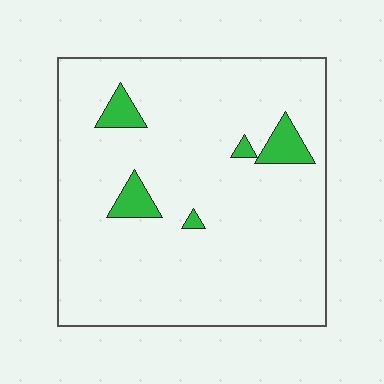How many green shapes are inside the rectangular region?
5.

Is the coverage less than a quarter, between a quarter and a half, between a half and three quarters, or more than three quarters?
Less than a quarter.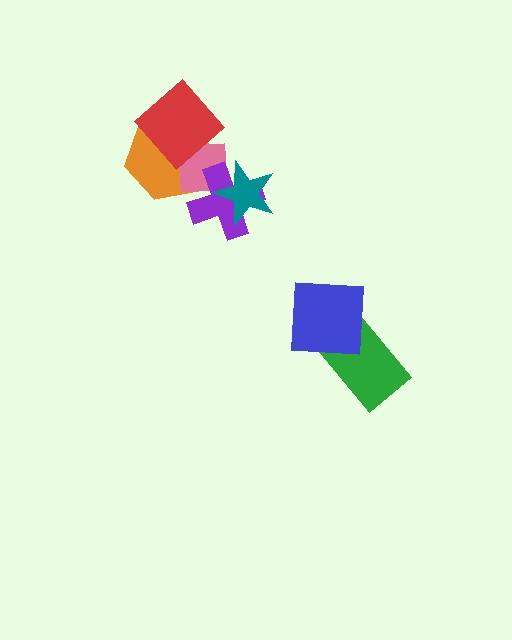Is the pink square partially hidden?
Yes, it is partially covered by another shape.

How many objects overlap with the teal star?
2 objects overlap with the teal star.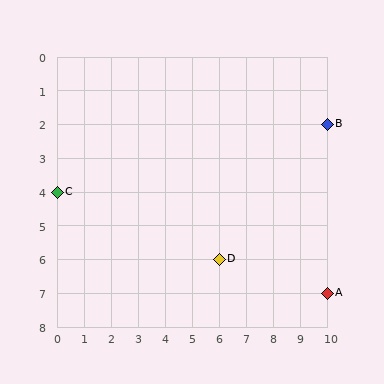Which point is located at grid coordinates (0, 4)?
Point C is at (0, 4).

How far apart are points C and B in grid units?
Points C and B are 10 columns and 2 rows apart (about 10.2 grid units diagonally).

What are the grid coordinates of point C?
Point C is at grid coordinates (0, 4).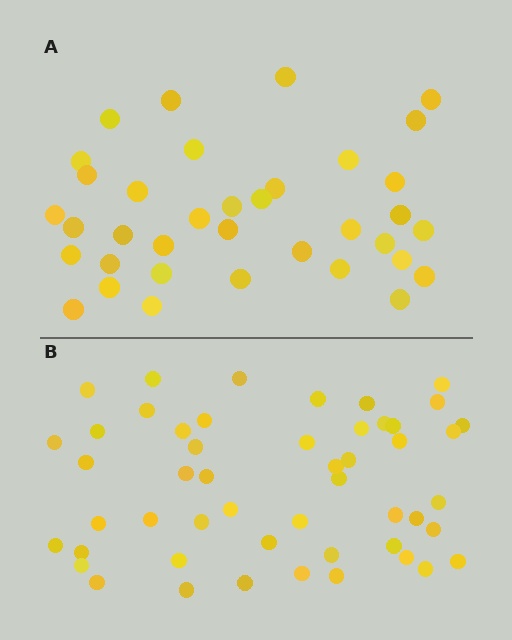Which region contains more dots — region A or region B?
Region B (the bottom region) has more dots.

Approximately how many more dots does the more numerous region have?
Region B has approximately 15 more dots than region A.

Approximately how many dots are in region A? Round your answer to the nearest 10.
About 40 dots. (The exact count is 36, which rounds to 40.)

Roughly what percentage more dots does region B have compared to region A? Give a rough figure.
About 40% more.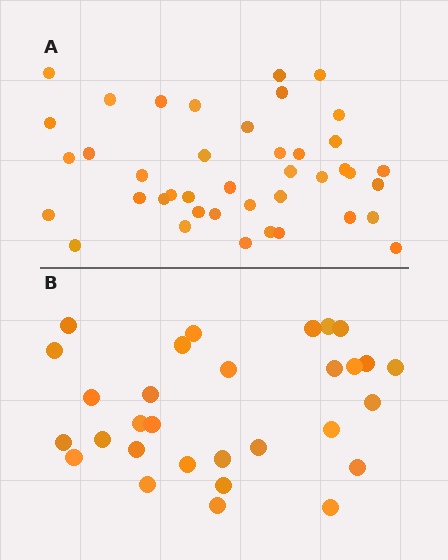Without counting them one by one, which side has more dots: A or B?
Region A (the top region) has more dots.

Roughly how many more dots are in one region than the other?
Region A has roughly 12 or so more dots than region B.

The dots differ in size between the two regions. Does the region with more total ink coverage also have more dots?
No. Region B has more total ink coverage because its dots are larger, but region A actually contains more individual dots. Total area can be misleading — the number of items is what matters here.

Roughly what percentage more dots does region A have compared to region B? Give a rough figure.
About 35% more.